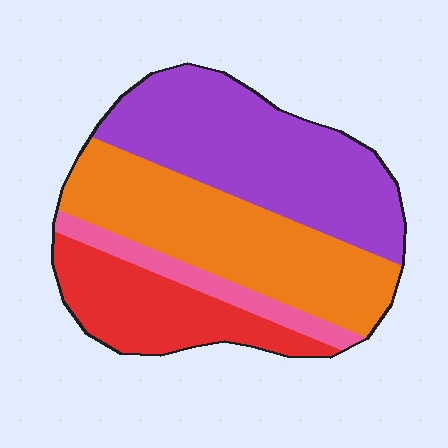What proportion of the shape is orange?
Orange covers roughly 35% of the shape.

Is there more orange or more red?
Orange.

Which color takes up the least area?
Pink, at roughly 10%.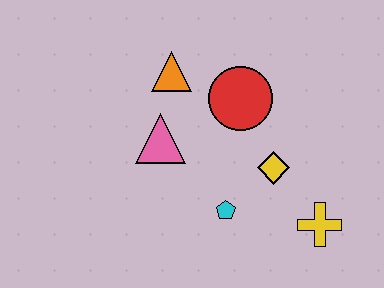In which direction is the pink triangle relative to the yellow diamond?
The pink triangle is to the left of the yellow diamond.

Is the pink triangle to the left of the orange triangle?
Yes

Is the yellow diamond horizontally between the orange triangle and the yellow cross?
Yes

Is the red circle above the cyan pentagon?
Yes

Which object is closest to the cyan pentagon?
The yellow diamond is closest to the cyan pentagon.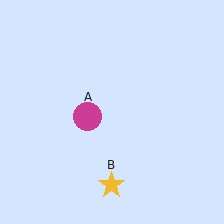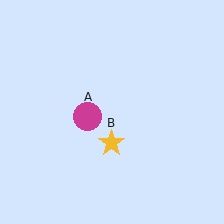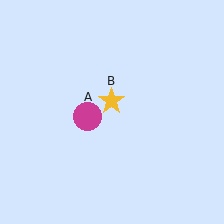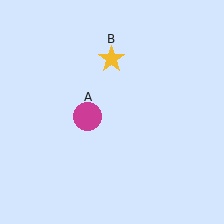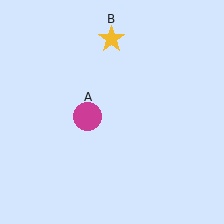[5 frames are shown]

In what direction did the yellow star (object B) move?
The yellow star (object B) moved up.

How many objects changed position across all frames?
1 object changed position: yellow star (object B).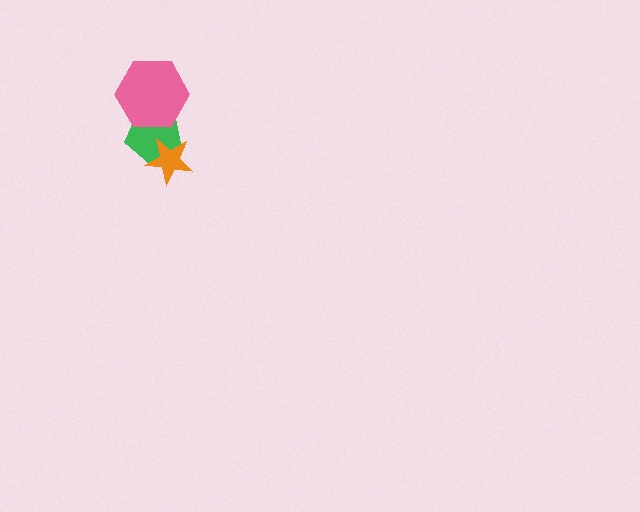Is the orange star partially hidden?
No, no other shape covers it.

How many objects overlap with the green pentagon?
2 objects overlap with the green pentagon.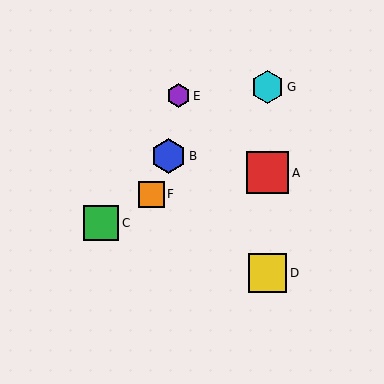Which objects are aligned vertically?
Objects A, D, G are aligned vertically.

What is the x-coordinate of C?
Object C is at x≈101.